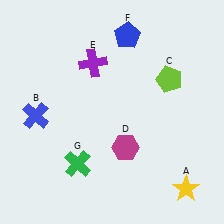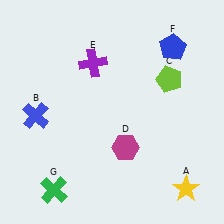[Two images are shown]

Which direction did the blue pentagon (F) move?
The blue pentagon (F) moved right.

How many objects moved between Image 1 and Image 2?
2 objects moved between the two images.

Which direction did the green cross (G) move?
The green cross (G) moved down.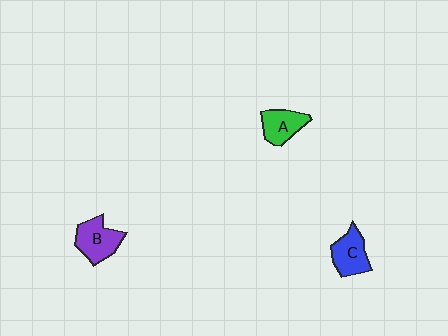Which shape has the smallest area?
Shape A (green).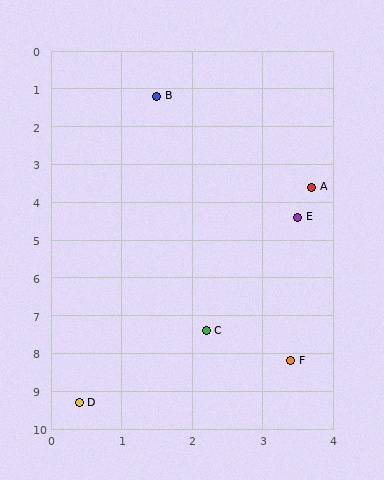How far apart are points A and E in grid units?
Points A and E are about 0.8 grid units apart.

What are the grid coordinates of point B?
Point B is at approximately (1.5, 1.2).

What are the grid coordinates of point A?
Point A is at approximately (3.7, 3.6).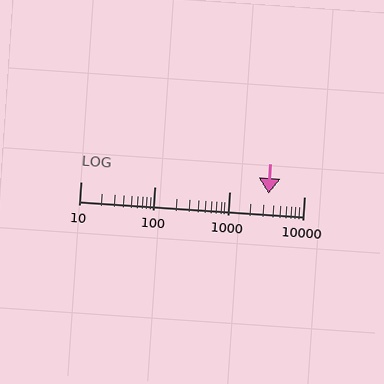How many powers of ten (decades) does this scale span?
The scale spans 3 decades, from 10 to 10000.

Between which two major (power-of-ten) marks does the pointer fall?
The pointer is between 1000 and 10000.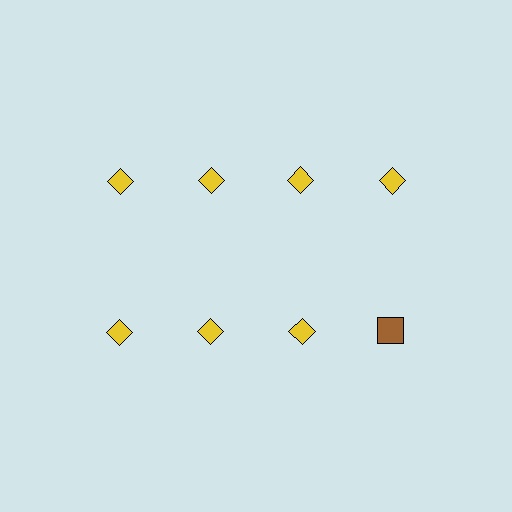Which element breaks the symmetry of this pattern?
The brown square in the second row, second from right column breaks the symmetry. All other shapes are yellow diamonds.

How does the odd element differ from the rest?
It differs in both color (brown instead of yellow) and shape (square instead of diamond).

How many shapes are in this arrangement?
There are 8 shapes arranged in a grid pattern.